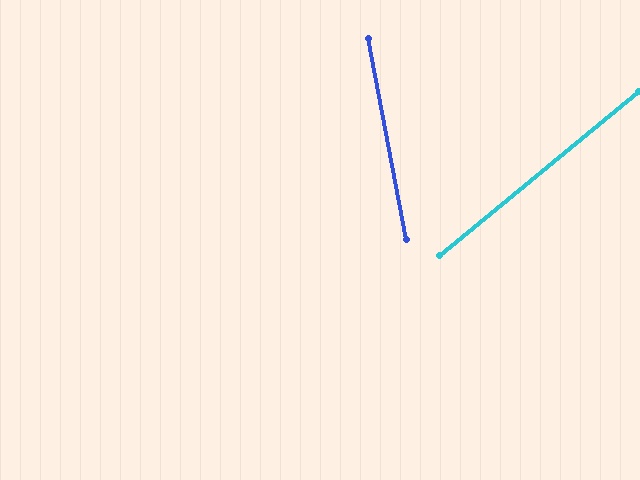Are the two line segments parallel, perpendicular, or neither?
Neither parallel nor perpendicular — they differ by about 61°.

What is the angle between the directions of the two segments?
Approximately 61 degrees.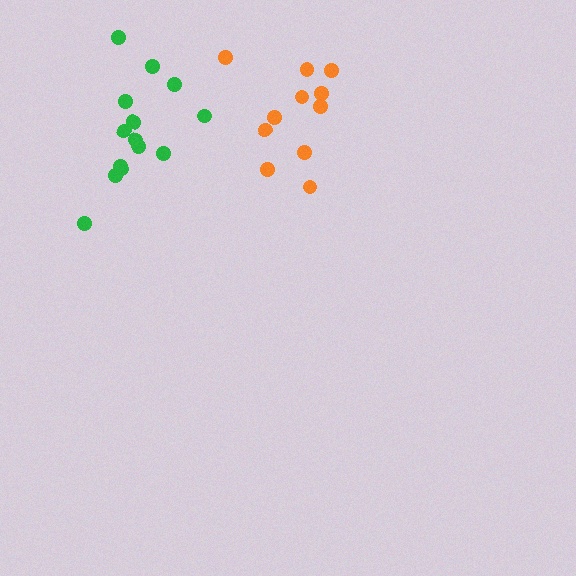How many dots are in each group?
Group 1: 11 dots, Group 2: 14 dots (25 total).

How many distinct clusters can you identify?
There are 2 distinct clusters.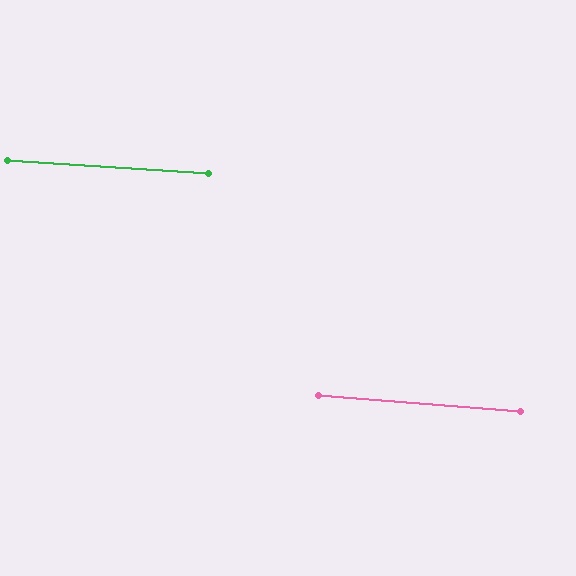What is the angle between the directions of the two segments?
Approximately 1 degree.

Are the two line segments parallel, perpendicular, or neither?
Parallel — their directions differ by only 0.9°.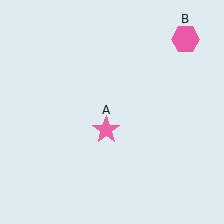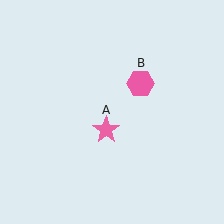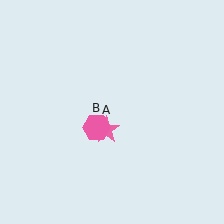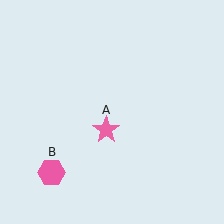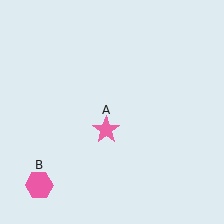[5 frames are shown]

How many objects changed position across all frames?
1 object changed position: pink hexagon (object B).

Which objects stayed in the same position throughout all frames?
Pink star (object A) remained stationary.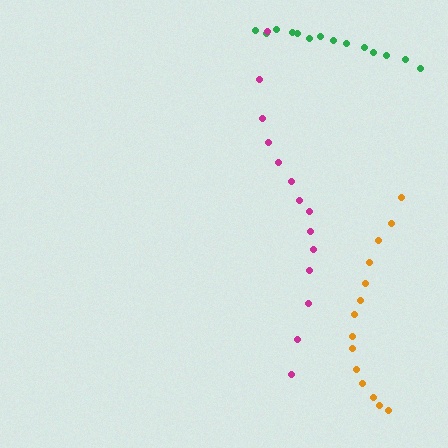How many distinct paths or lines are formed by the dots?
There are 3 distinct paths.